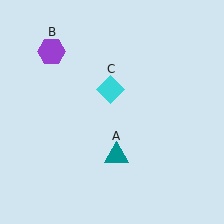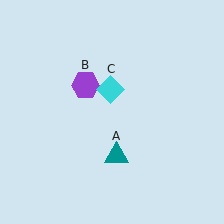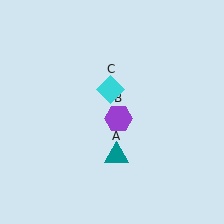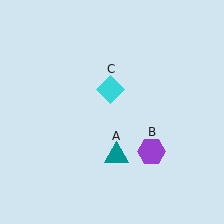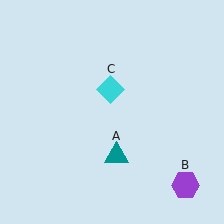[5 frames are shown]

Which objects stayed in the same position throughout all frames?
Teal triangle (object A) and cyan diamond (object C) remained stationary.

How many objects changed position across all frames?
1 object changed position: purple hexagon (object B).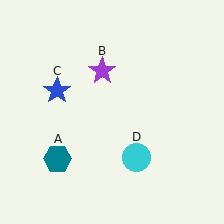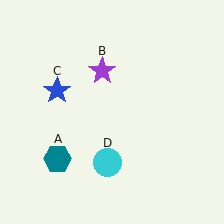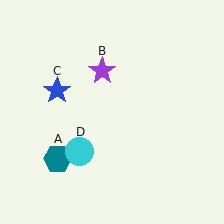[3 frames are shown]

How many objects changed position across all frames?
1 object changed position: cyan circle (object D).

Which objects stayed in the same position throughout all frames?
Teal hexagon (object A) and purple star (object B) and blue star (object C) remained stationary.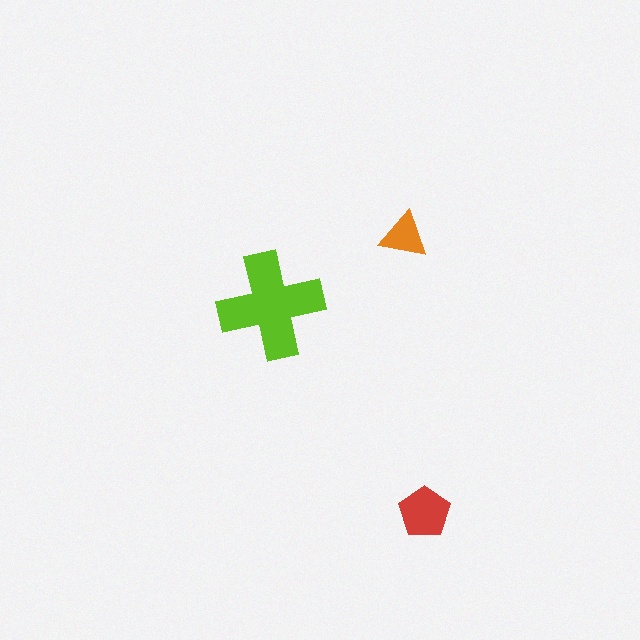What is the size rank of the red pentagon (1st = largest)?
2nd.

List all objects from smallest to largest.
The orange triangle, the red pentagon, the lime cross.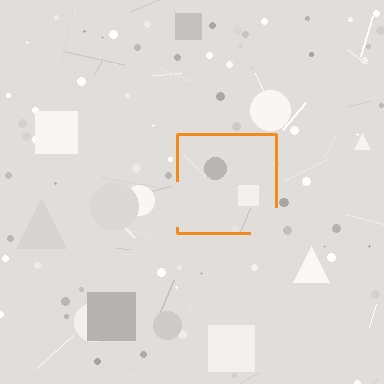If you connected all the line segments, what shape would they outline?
They would outline a square.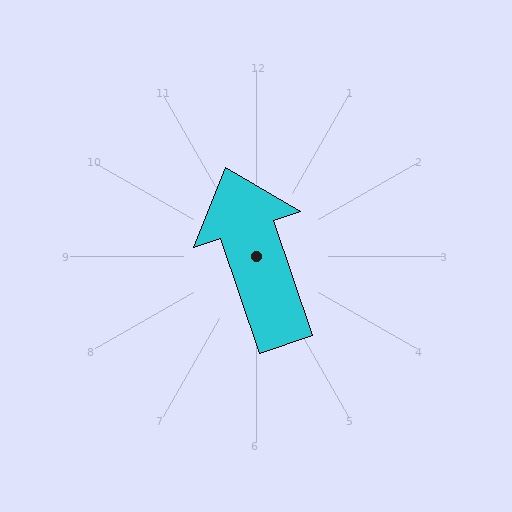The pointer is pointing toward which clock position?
Roughly 11 o'clock.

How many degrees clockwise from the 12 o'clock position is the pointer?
Approximately 341 degrees.